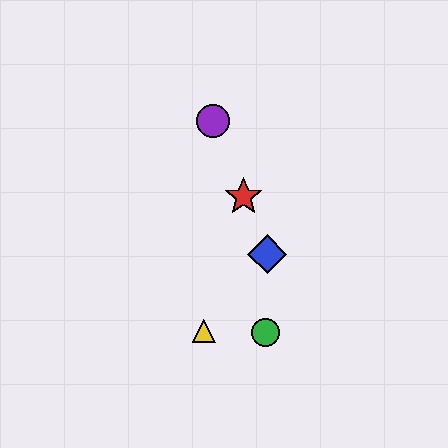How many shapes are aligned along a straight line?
3 shapes (the red star, the blue diamond, the purple circle) are aligned along a straight line.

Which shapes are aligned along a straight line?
The red star, the blue diamond, the purple circle are aligned along a straight line.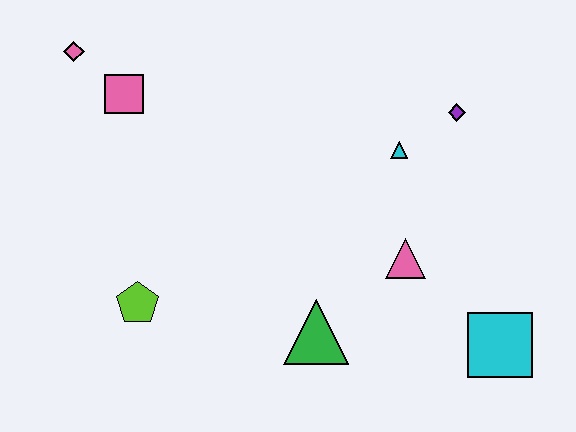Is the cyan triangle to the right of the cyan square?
No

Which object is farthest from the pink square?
The cyan square is farthest from the pink square.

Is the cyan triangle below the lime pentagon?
No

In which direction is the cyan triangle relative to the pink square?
The cyan triangle is to the right of the pink square.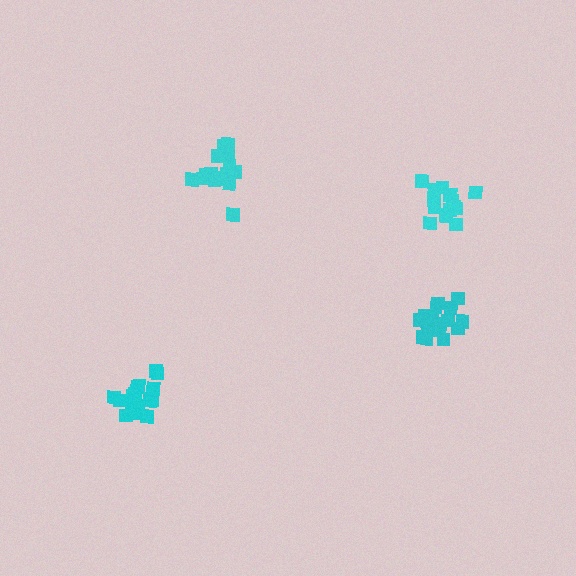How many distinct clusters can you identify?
There are 4 distinct clusters.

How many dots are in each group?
Group 1: 18 dots, Group 2: 19 dots, Group 3: 15 dots, Group 4: 16 dots (68 total).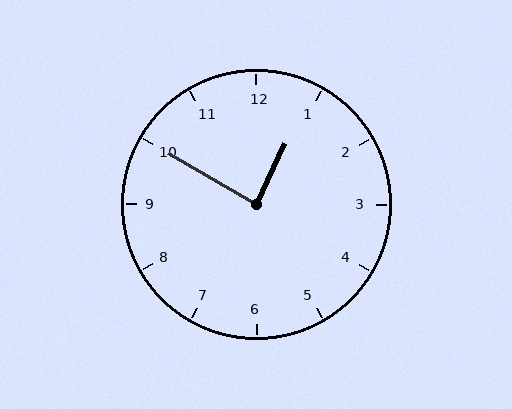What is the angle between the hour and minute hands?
Approximately 85 degrees.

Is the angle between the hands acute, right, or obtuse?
It is right.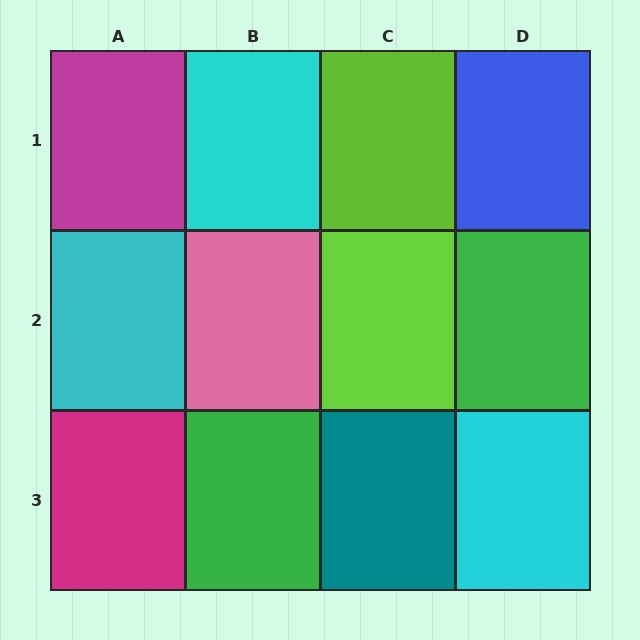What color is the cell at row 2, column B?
Pink.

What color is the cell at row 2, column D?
Green.